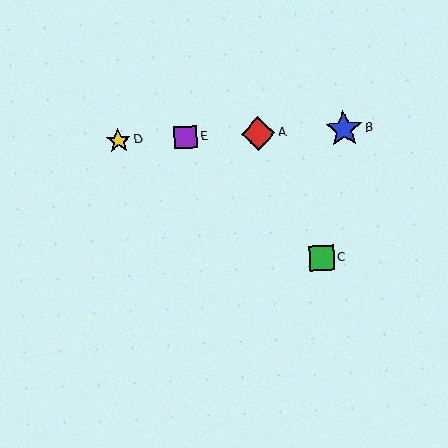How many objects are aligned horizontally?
4 objects (A, B, D, E) are aligned horizontally.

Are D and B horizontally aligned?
Yes, both are at y≈141.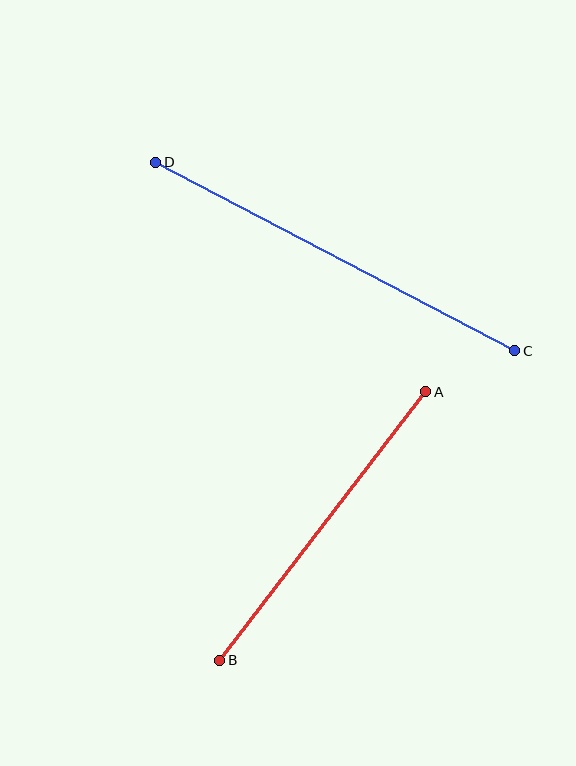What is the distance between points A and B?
The distance is approximately 338 pixels.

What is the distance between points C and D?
The distance is approximately 406 pixels.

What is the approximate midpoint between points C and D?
The midpoint is at approximately (335, 256) pixels.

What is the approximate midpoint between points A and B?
The midpoint is at approximately (323, 526) pixels.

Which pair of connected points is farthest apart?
Points C and D are farthest apart.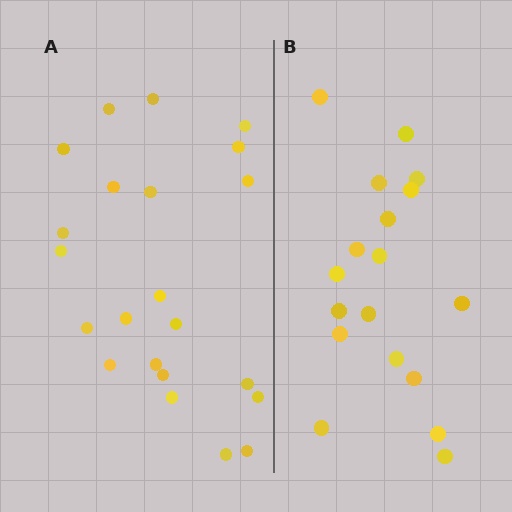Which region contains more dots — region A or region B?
Region A (the left region) has more dots.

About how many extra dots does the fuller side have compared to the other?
Region A has about 4 more dots than region B.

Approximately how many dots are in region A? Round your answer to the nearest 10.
About 20 dots. (The exact count is 22, which rounds to 20.)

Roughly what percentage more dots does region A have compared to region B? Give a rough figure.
About 20% more.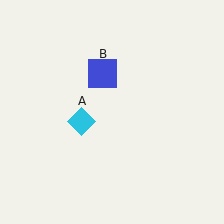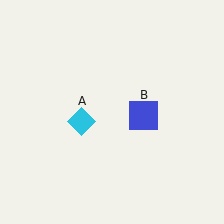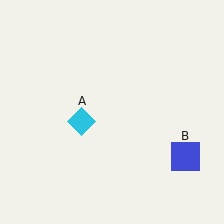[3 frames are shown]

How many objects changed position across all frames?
1 object changed position: blue square (object B).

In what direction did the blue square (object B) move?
The blue square (object B) moved down and to the right.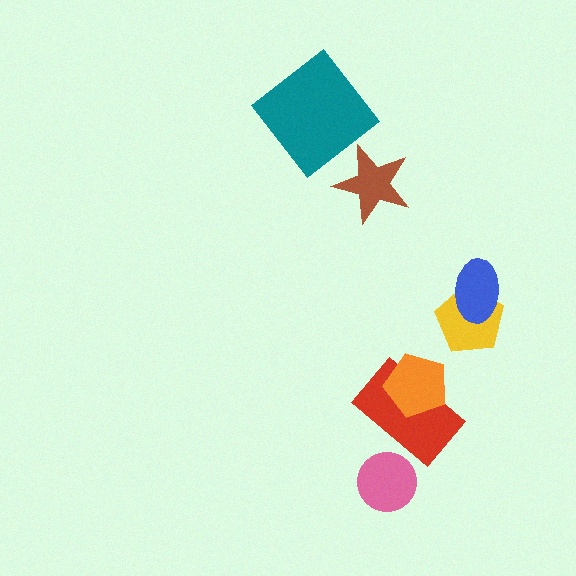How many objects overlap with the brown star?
0 objects overlap with the brown star.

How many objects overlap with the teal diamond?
0 objects overlap with the teal diamond.